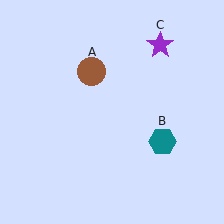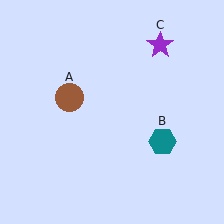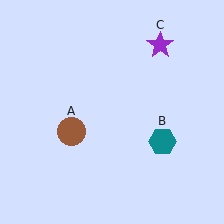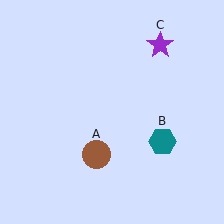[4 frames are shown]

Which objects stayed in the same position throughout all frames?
Teal hexagon (object B) and purple star (object C) remained stationary.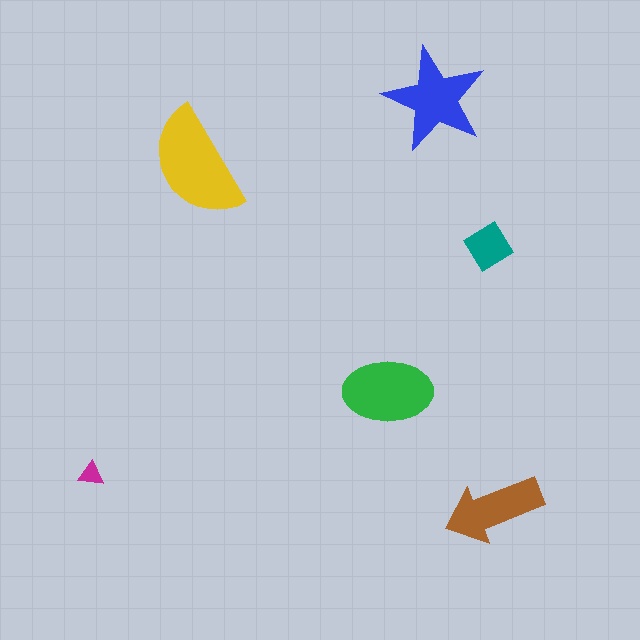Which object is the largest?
The yellow semicircle.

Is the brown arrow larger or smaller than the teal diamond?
Larger.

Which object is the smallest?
The magenta triangle.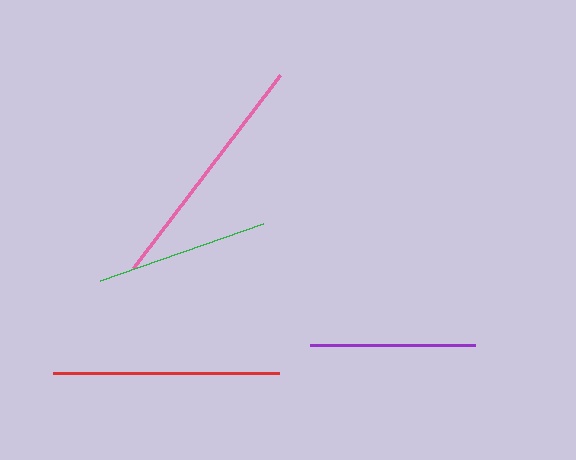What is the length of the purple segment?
The purple segment is approximately 165 pixels long.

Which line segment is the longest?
The pink line is the longest at approximately 243 pixels.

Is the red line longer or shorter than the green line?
The red line is longer than the green line.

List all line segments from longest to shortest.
From longest to shortest: pink, red, green, purple.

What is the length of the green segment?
The green segment is approximately 172 pixels long.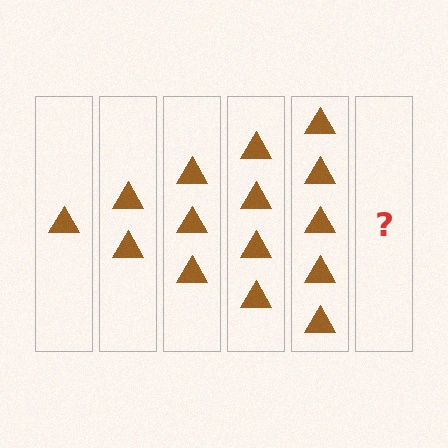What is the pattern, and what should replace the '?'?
The pattern is that each step adds one more triangle. The '?' should be 6 triangles.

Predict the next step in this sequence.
The next step is 6 triangles.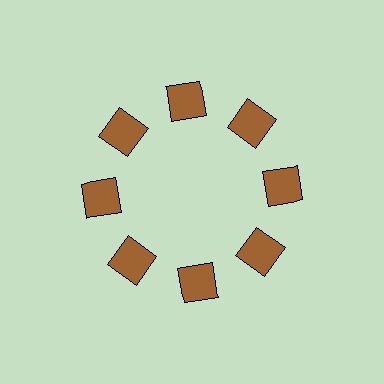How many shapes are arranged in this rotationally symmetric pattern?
There are 8 shapes, arranged in 8 groups of 1.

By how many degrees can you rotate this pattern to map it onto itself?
The pattern maps onto itself every 45 degrees of rotation.